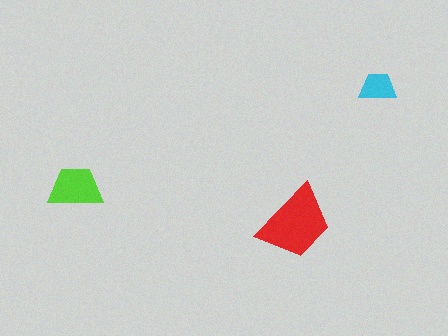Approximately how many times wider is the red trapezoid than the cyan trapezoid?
About 2 times wider.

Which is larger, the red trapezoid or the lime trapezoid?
The red one.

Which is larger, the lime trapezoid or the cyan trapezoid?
The lime one.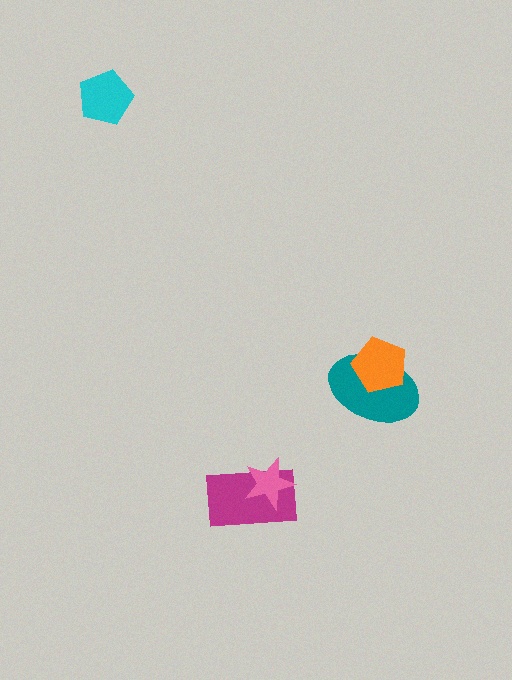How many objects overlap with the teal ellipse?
1 object overlaps with the teal ellipse.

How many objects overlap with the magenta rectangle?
1 object overlaps with the magenta rectangle.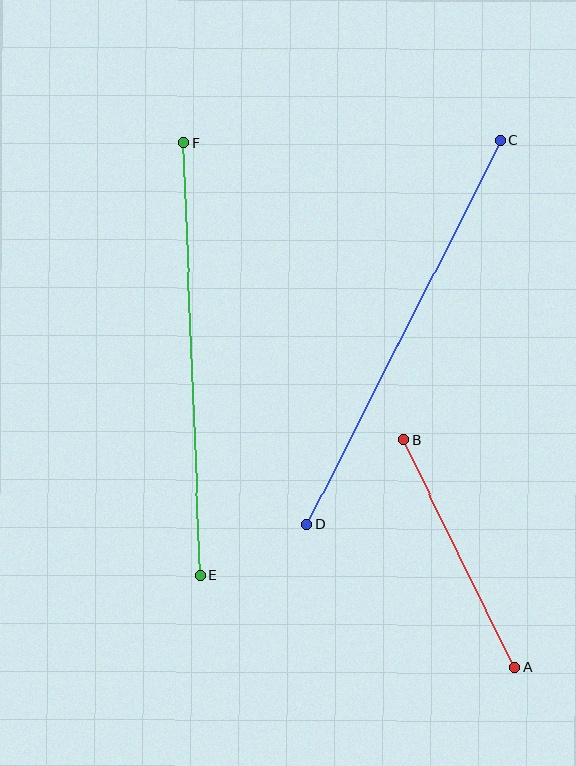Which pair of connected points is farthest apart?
Points E and F are farthest apart.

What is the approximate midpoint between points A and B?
The midpoint is at approximately (459, 553) pixels.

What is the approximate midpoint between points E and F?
The midpoint is at approximately (192, 359) pixels.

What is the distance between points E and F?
The distance is approximately 433 pixels.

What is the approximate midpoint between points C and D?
The midpoint is at approximately (404, 332) pixels.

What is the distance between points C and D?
The distance is approximately 430 pixels.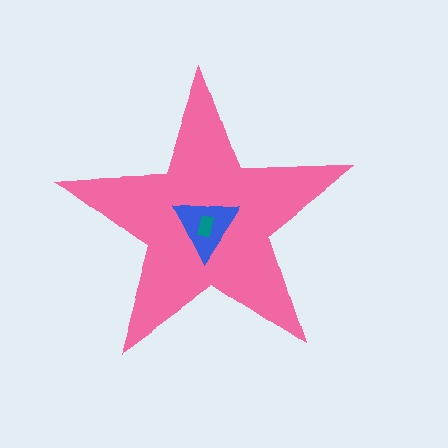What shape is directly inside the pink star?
The blue triangle.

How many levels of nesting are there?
3.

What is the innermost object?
The teal rectangle.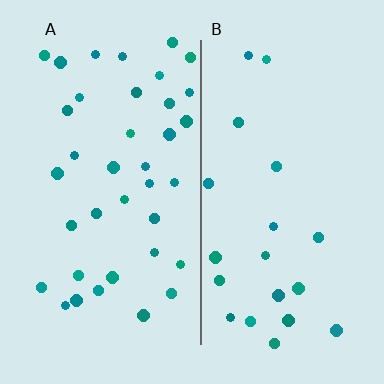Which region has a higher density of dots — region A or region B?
A (the left).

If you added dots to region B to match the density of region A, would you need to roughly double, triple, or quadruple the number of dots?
Approximately double.